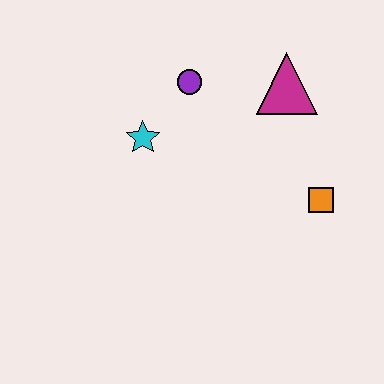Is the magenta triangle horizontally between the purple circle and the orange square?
Yes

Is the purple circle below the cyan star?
No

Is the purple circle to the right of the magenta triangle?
No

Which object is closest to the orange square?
The magenta triangle is closest to the orange square.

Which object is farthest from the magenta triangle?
The cyan star is farthest from the magenta triangle.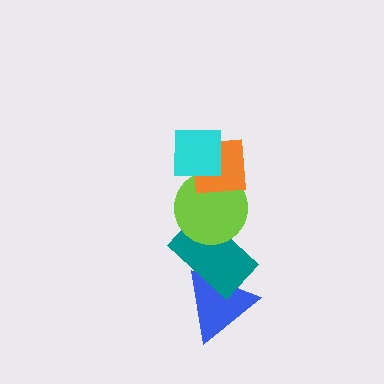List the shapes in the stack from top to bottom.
From top to bottom: the cyan square, the orange square, the lime circle, the teal rectangle, the blue triangle.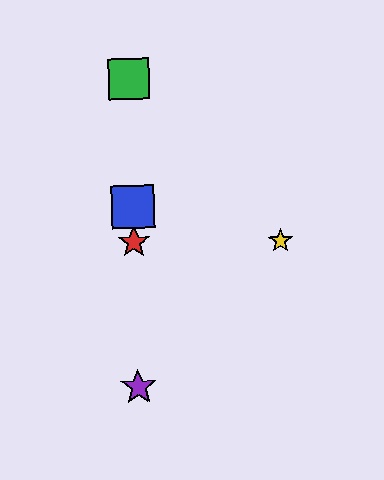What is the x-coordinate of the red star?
The red star is at x≈134.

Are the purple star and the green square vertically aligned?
Yes, both are at x≈139.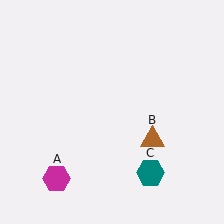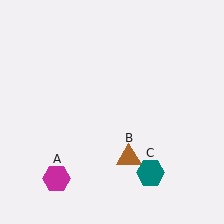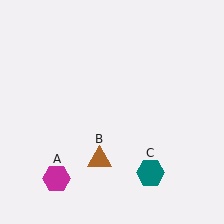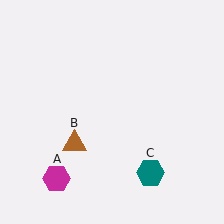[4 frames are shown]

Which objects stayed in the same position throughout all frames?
Magenta hexagon (object A) and teal hexagon (object C) remained stationary.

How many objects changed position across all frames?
1 object changed position: brown triangle (object B).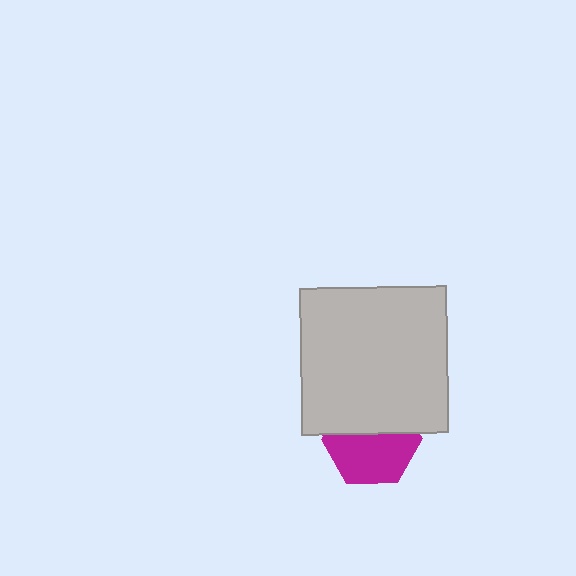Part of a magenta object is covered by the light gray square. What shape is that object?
It is a hexagon.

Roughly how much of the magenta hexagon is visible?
About half of it is visible (roughly 58%).